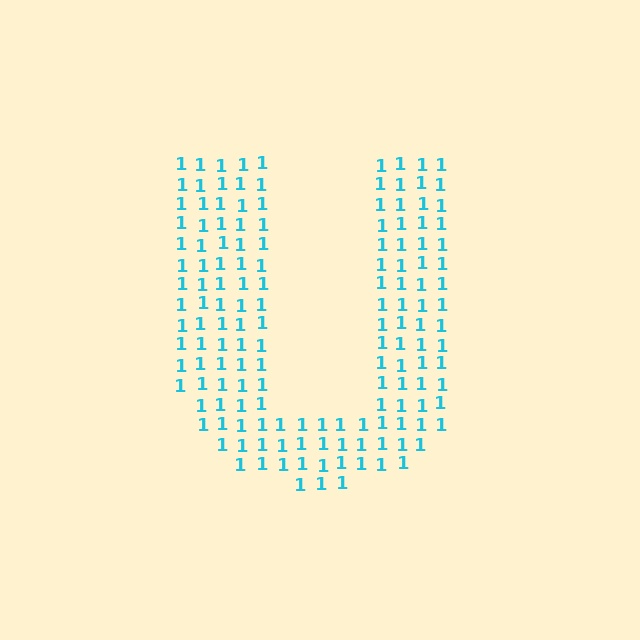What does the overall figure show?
The overall figure shows the letter U.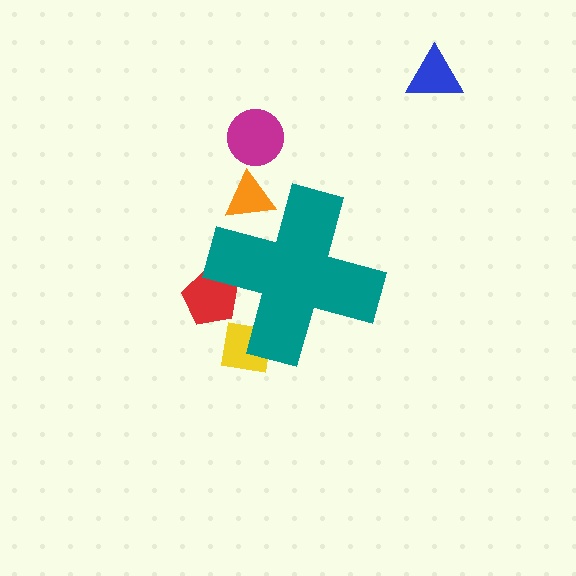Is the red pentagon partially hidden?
Yes, the red pentagon is partially hidden behind the teal cross.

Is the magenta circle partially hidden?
No, the magenta circle is fully visible.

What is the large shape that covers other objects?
A teal cross.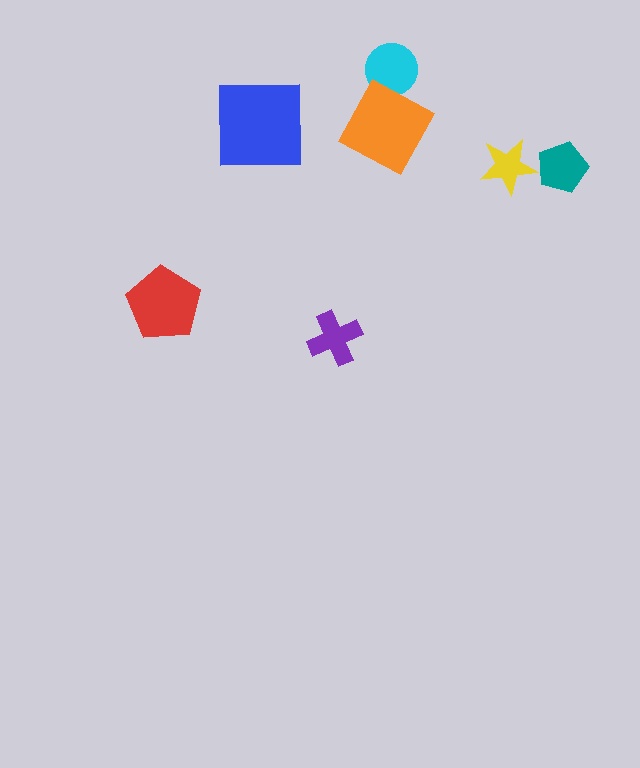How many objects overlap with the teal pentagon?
0 objects overlap with the teal pentagon.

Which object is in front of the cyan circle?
The orange diamond is in front of the cyan circle.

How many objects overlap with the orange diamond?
1 object overlaps with the orange diamond.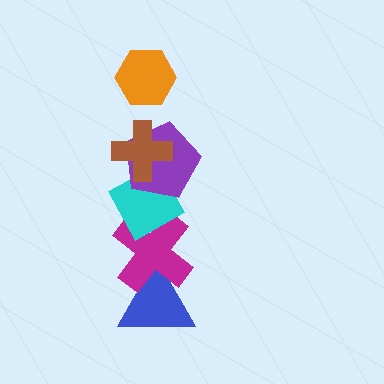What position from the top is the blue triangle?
The blue triangle is 6th from the top.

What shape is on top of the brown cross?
The orange hexagon is on top of the brown cross.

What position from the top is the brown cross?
The brown cross is 2nd from the top.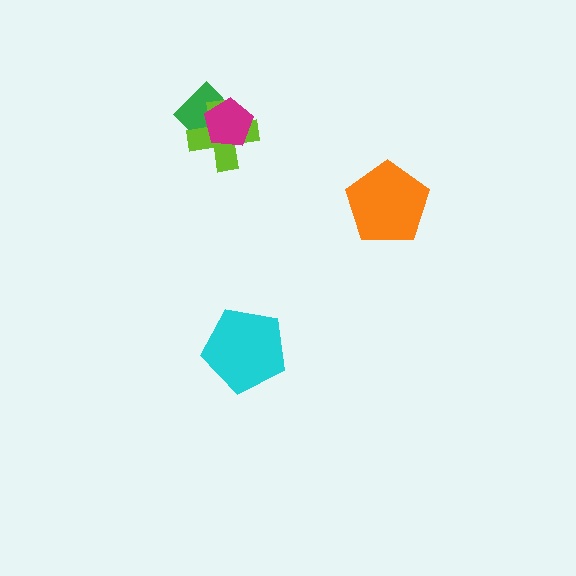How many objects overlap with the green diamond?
2 objects overlap with the green diamond.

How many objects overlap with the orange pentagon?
0 objects overlap with the orange pentagon.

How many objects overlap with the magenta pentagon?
2 objects overlap with the magenta pentagon.